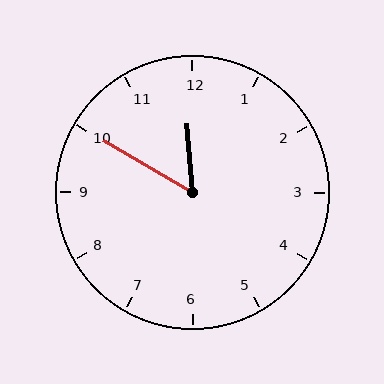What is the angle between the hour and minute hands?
Approximately 55 degrees.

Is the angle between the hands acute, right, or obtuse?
It is acute.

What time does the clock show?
11:50.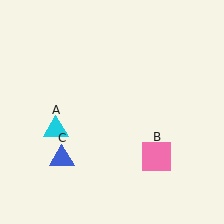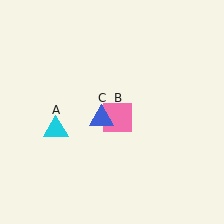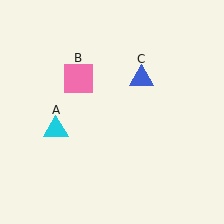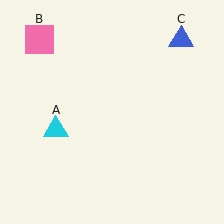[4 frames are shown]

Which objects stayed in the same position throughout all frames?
Cyan triangle (object A) remained stationary.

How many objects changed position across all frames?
2 objects changed position: pink square (object B), blue triangle (object C).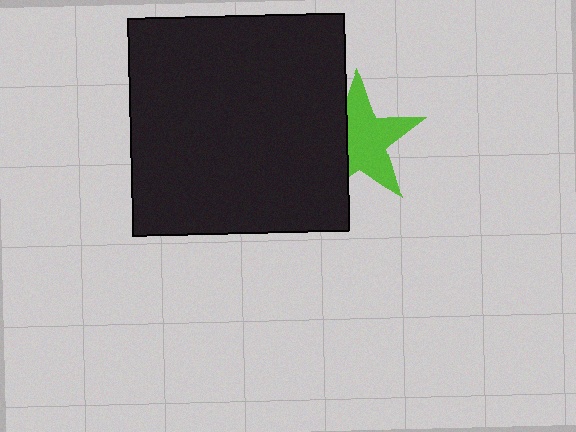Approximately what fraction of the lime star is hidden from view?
Roughly 34% of the lime star is hidden behind the black square.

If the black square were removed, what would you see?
You would see the complete lime star.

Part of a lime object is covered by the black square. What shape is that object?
It is a star.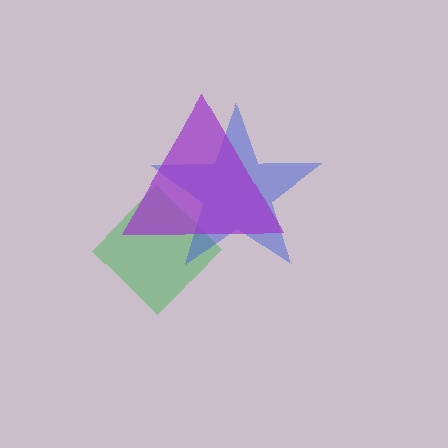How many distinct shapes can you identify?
There are 3 distinct shapes: a green diamond, a blue star, a purple triangle.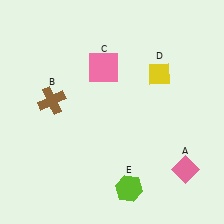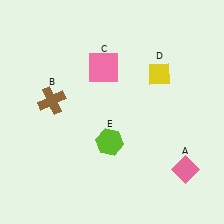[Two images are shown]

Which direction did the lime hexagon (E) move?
The lime hexagon (E) moved up.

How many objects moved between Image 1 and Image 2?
1 object moved between the two images.